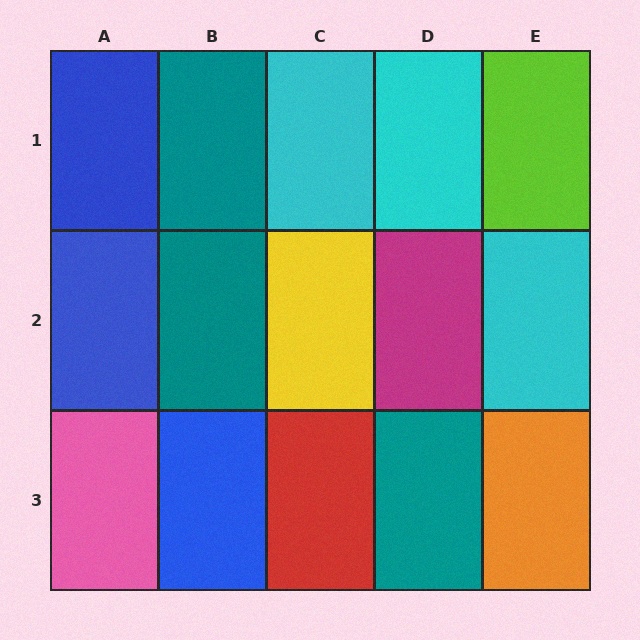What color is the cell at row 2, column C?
Yellow.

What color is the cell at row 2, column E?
Cyan.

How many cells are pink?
1 cell is pink.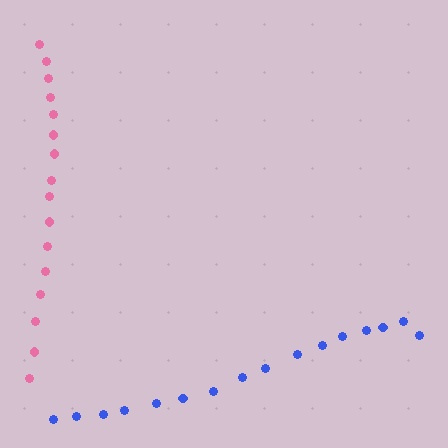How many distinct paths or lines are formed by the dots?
There are 2 distinct paths.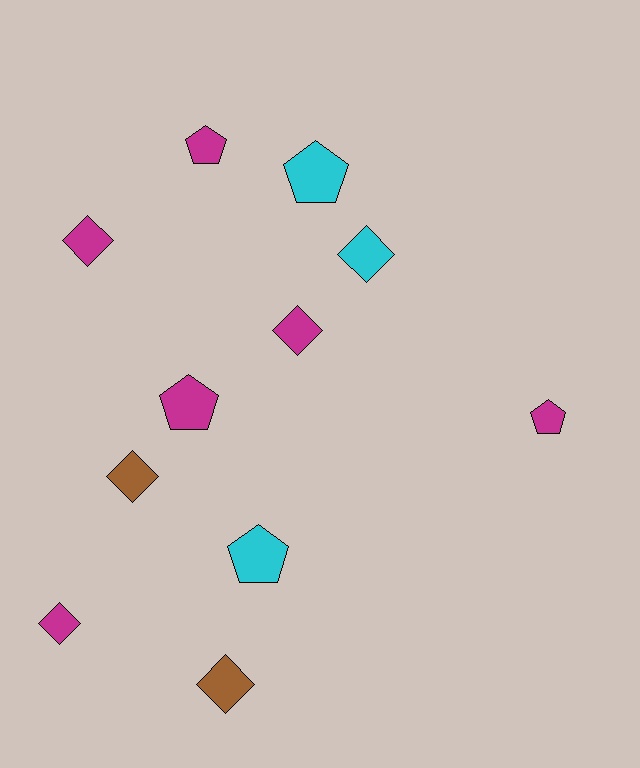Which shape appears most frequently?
Diamond, with 6 objects.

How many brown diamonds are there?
There are 2 brown diamonds.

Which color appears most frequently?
Magenta, with 6 objects.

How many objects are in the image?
There are 11 objects.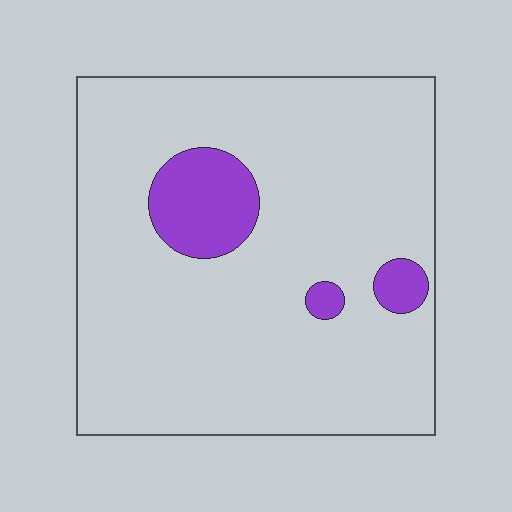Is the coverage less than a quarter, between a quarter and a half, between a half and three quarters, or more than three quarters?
Less than a quarter.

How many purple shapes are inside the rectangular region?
3.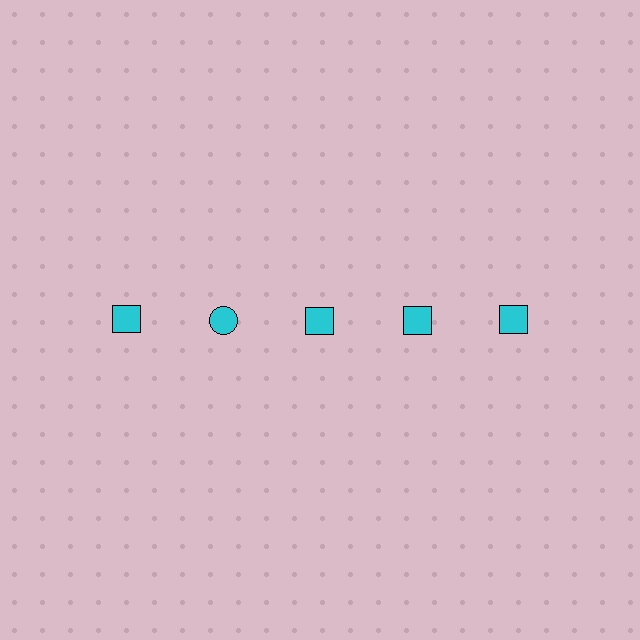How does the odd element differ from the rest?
It has a different shape: circle instead of square.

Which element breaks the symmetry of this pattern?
The cyan circle in the top row, second from left column breaks the symmetry. All other shapes are cyan squares.